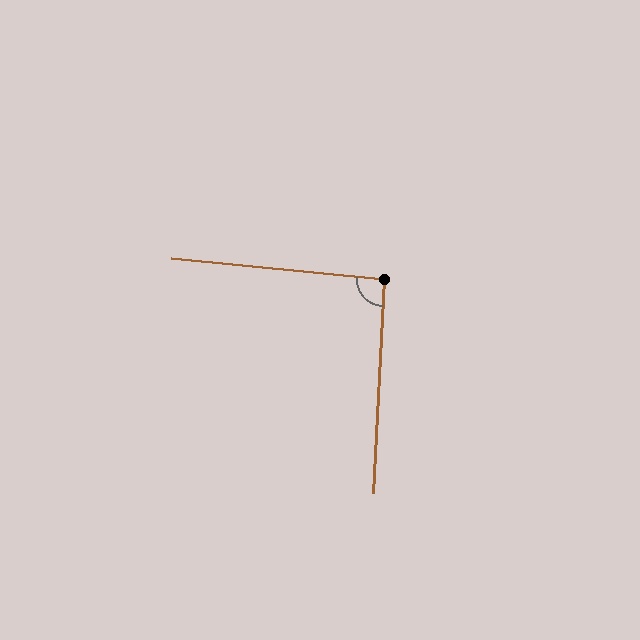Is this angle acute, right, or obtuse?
It is approximately a right angle.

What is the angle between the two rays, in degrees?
Approximately 93 degrees.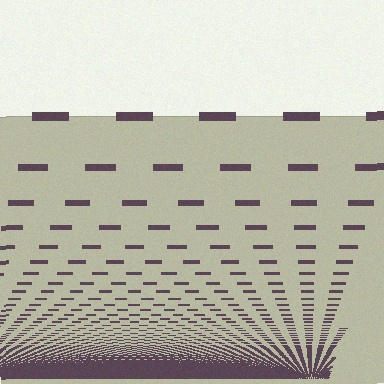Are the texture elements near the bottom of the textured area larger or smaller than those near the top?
Smaller. The gradient is inverted — elements near the bottom are smaller and denser.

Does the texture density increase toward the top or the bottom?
Density increases toward the bottom.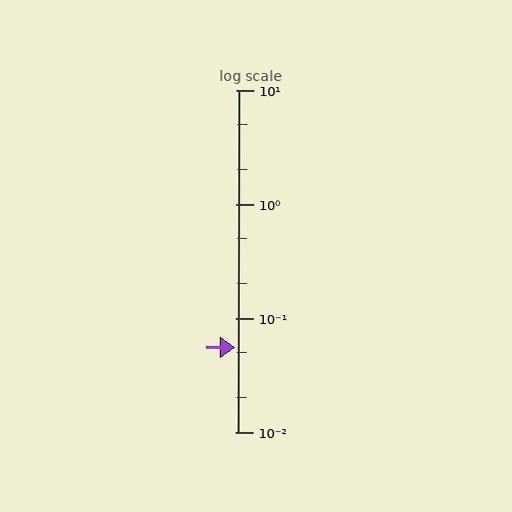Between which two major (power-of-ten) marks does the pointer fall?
The pointer is between 0.01 and 0.1.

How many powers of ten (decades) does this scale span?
The scale spans 3 decades, from 0.01 to 10.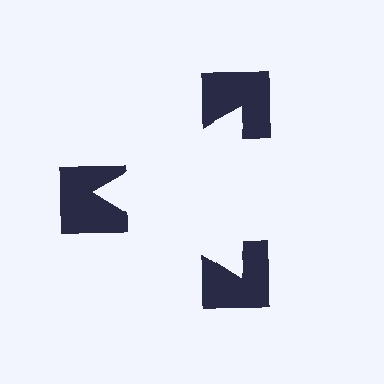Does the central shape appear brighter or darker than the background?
It typically appears slightly brighter than the background, even though no actual brightness change is drawn.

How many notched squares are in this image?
There are 3 — one at each vertex of the illusory triangle.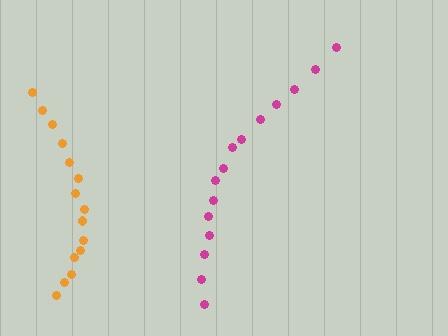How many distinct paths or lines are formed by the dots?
There are 2 distinct paths.